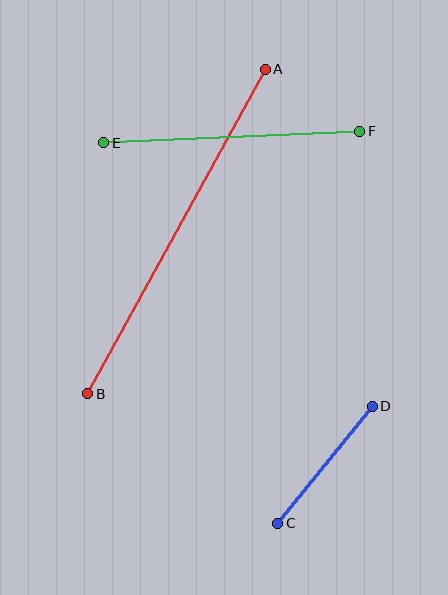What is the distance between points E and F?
The distance is approximately 256 pixels.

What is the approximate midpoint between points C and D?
The midpoint is at approximately (325, 465) pixels.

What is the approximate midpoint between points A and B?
The midpoint is at approximately (177, 232) pixels.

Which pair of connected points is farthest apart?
Points A and B are farthest apart.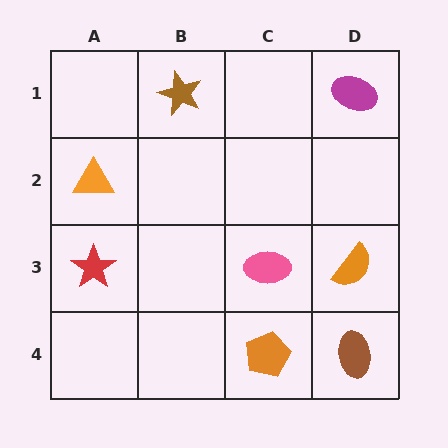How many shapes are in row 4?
2 shapes.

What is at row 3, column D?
An orange semicircle.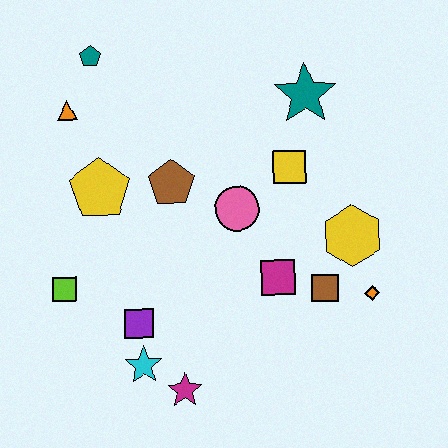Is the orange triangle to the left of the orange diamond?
Yes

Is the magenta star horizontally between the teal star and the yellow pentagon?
Yes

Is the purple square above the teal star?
No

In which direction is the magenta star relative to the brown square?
The magenta star is to the left of the brown square.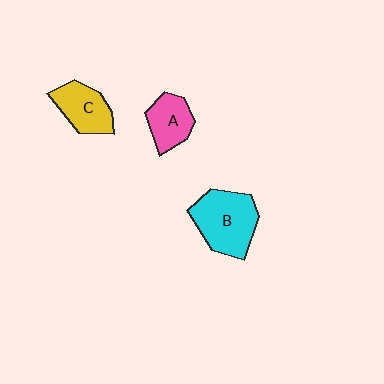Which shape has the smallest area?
Shape A (pink).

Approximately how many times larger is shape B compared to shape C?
Approximately 1.5 times.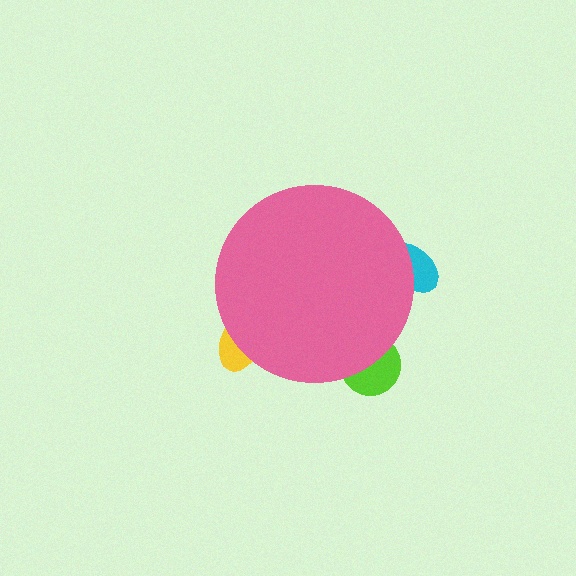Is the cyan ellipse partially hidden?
Yes, the cyan ellipse is partially hidden behind the pink circle.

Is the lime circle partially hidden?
Yes, the lime circle is partially hidden behind the pink circle.